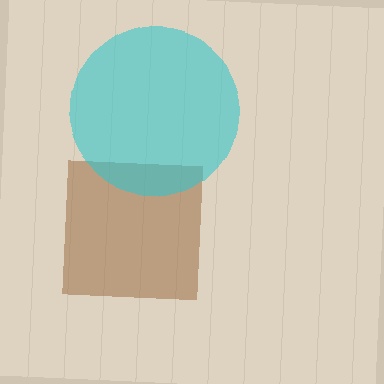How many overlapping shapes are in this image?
There are 2 overlapping shapes in the image.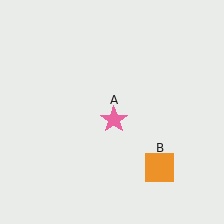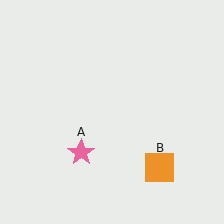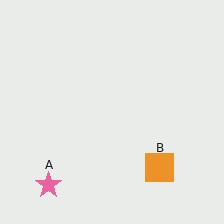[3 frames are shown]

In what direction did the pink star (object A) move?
The pink star (object A) moved down and to the left.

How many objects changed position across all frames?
1 object changed position: pink star (object A).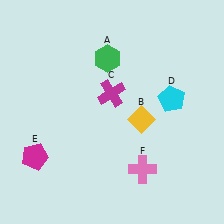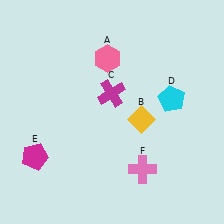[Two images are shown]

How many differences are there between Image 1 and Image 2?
There is 1 difference between the two images.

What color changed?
The hexagon (A) changed from green in Image 1 to pink in Image 2.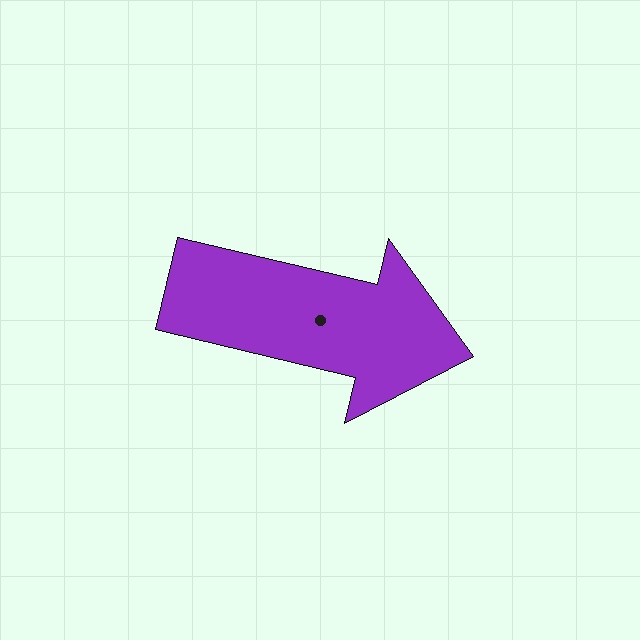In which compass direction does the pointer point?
East.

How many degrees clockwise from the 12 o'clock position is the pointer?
Approximately 103 degrees.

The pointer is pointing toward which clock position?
Roughly 3 o'clock.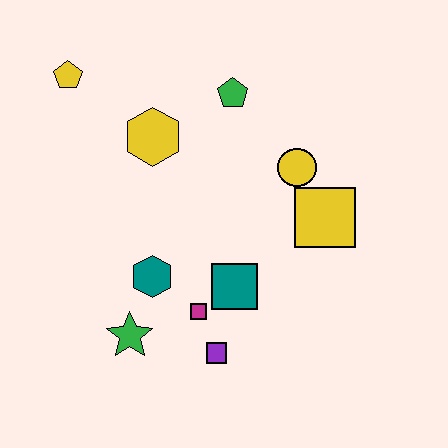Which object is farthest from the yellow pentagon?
The purple square is farthest from the yellow pentagon.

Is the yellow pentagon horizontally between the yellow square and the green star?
No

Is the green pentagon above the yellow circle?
Yes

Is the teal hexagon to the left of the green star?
No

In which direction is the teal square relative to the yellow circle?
The teal square is below the yellow circle.